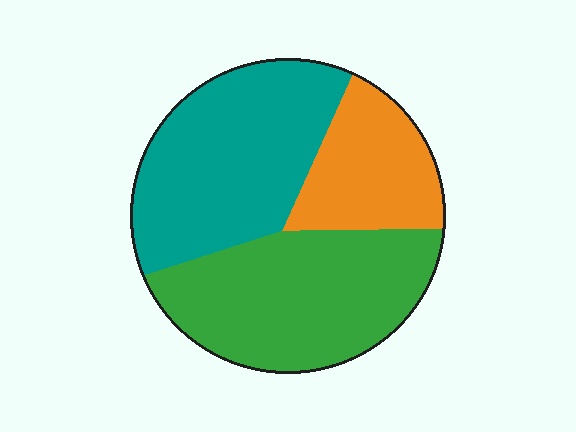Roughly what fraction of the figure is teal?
Teal covers 39% of the figure.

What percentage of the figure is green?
Green takes up between a third and a half of the figure.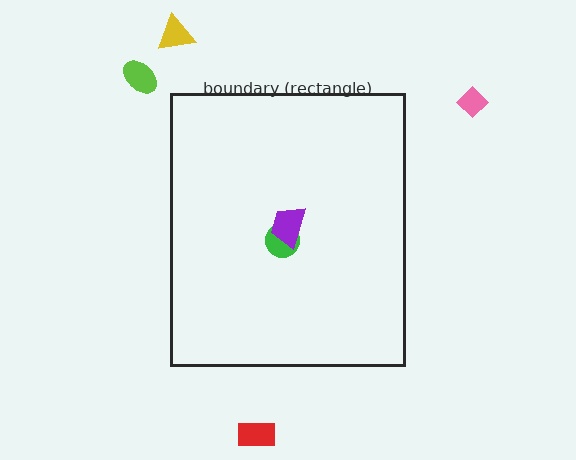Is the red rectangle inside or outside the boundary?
Outside.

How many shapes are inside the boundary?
2 inside, 4 outside.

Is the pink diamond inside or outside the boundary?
Outside.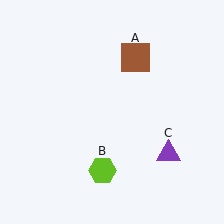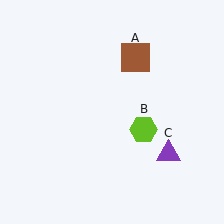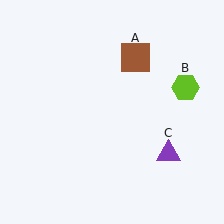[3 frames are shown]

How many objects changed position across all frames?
1 object changed position: lime hexagon (object B).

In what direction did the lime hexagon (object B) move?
The lime hexagon (object B) moved up and to the right.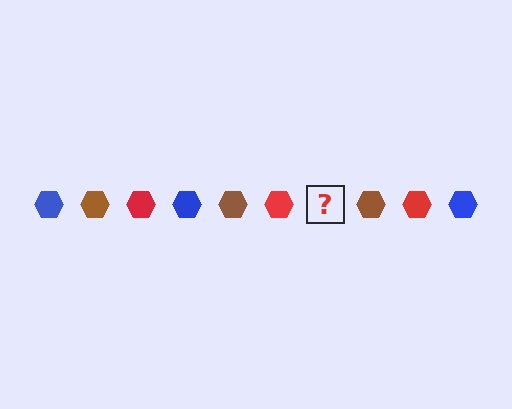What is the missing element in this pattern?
The missing element is a blue hexagon.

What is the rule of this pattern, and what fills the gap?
The rule is that the pattern cycles through blue, brown, red hexagons. The gap should be filled with a blue hexagon.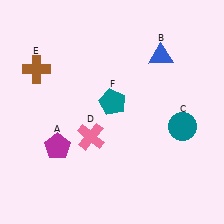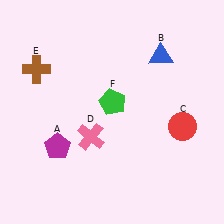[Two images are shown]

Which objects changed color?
C changed from teal to red. F changed from teal to green.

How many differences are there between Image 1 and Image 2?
There are 2 differences between the two images.